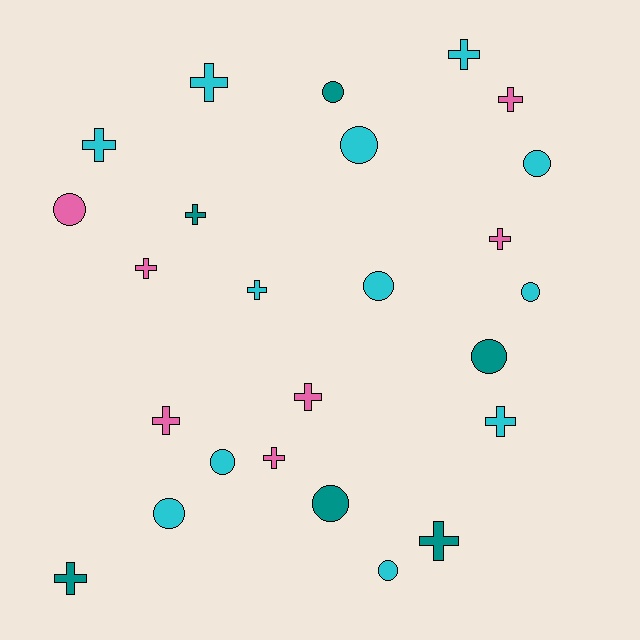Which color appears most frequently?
Cyan, with 12 objects.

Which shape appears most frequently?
Cross, with 14 objects.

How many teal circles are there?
There are 3 teal circles.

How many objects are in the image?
There are 25 objects.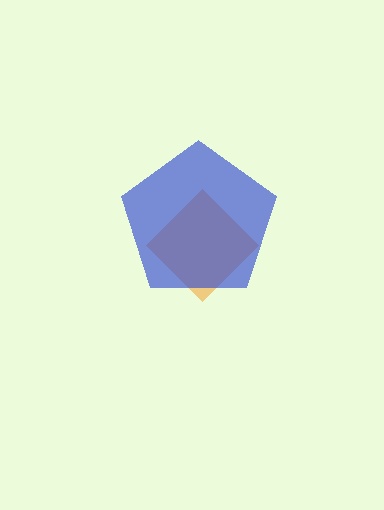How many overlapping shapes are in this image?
There are 2 overlapping shapes in the image.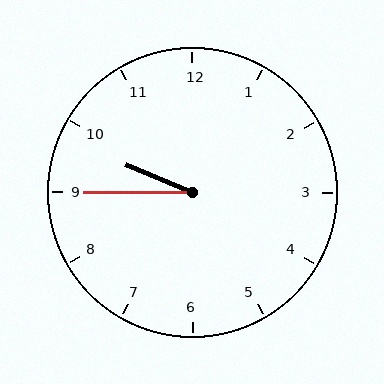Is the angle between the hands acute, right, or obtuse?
It is acute.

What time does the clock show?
9:45.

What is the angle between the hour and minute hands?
Approximately 22 degrees.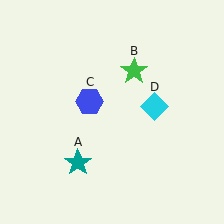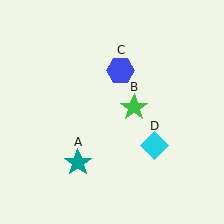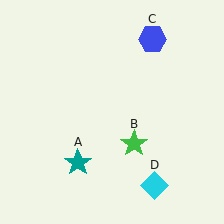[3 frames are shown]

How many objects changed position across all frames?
3 objects changed position: green star (object B), blue hexagon (object C), cyan diamond (object D).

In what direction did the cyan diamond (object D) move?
The cyan diamond (object D) moved down.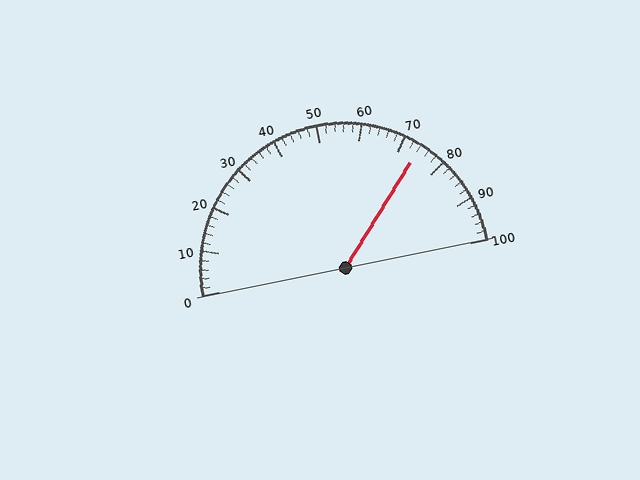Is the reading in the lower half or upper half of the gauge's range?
The reading is in the upper half of the range (0 to 100).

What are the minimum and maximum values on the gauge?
The gauge ranges from 0 to 100.